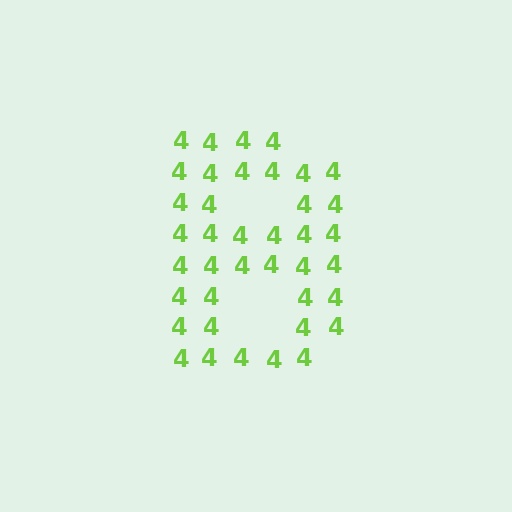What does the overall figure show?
The overall figure shows the letter B.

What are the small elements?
The small elements are digit 4's.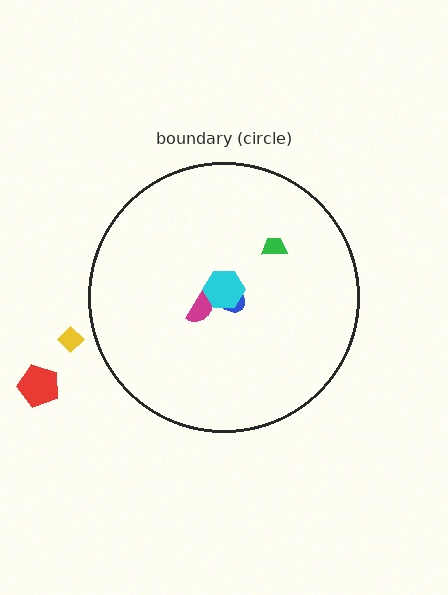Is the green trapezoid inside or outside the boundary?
Inside.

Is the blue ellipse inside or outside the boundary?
Inside.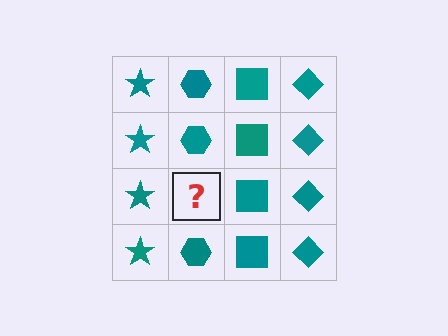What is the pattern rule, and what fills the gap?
The rule is that each column has a consistent shape. The gap should be filled with a teal hexagon.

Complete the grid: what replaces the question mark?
The question mark should be replaced with a teal hexagon.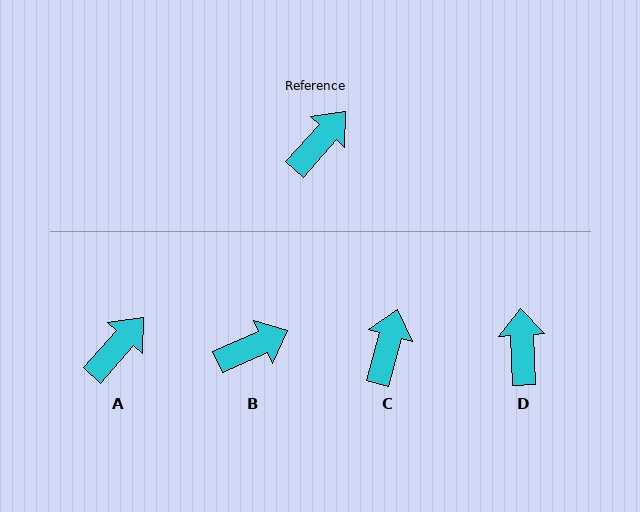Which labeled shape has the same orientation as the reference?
A.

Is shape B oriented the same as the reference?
No, it is off by about 24 degrees.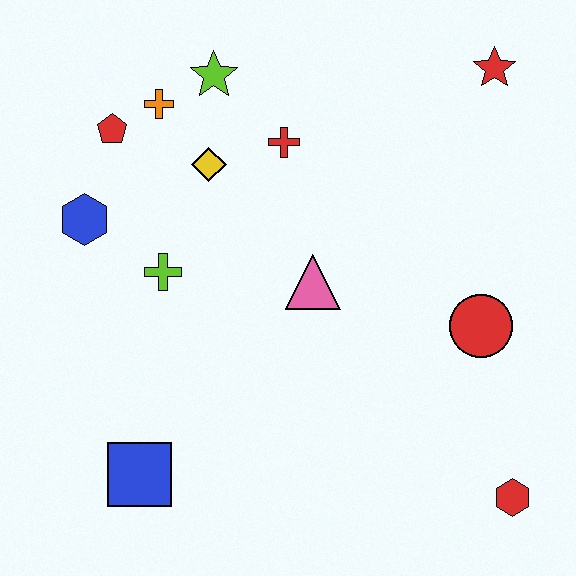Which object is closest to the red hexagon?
The red circle is closest to the red hexagon.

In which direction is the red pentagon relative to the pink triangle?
The red pentagon is to the left of the pink triangle.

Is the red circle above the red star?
No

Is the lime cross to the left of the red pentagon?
No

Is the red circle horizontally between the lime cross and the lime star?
No